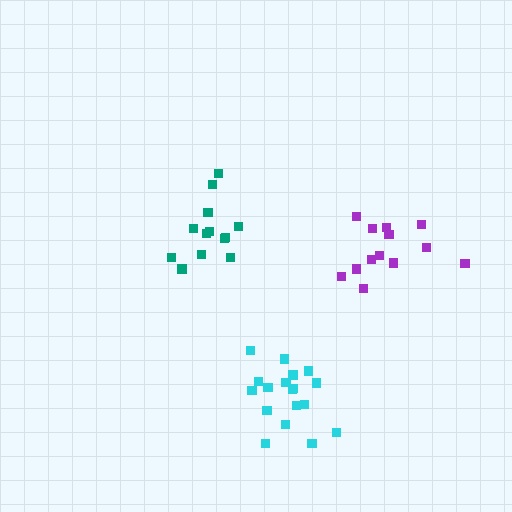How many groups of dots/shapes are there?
There are 3 groups.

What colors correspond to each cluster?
The clusters are colored: cyan, teal, purple.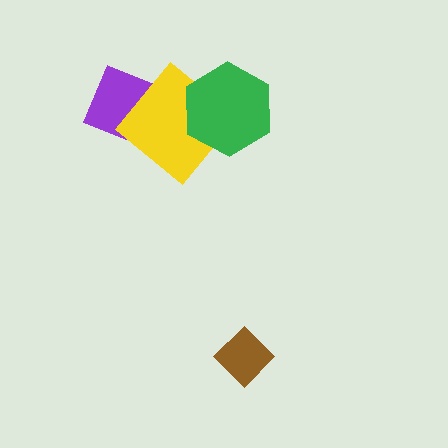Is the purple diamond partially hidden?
Yes, it is partially covered by another shape.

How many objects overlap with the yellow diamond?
2 objects overlap with the yellow diamond.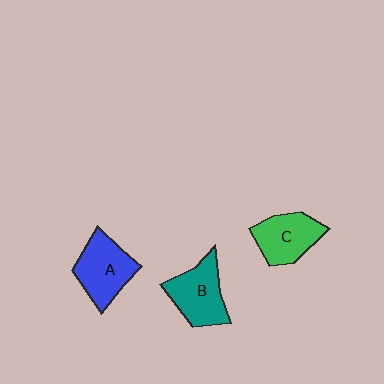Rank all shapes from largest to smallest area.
From largest to smallest: A (blue), B (teal), C (green).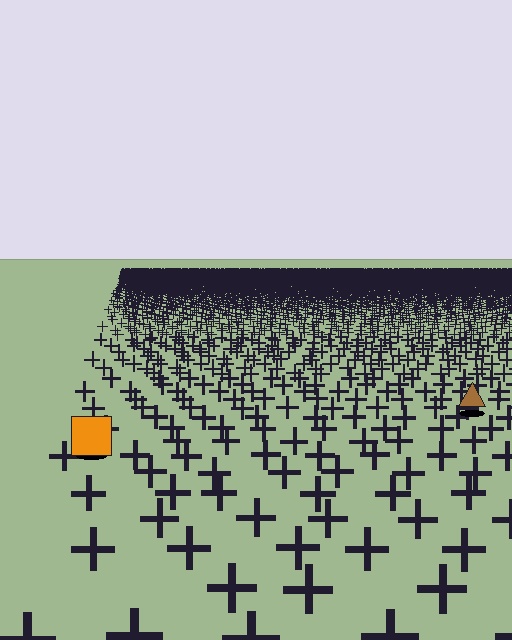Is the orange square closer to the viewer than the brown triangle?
Yes. The orange square is closer — you can tell from the texture gradient: the ground texture is coarser near it.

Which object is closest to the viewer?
The orange square is closest. The texture marks near it are larger and more spread out.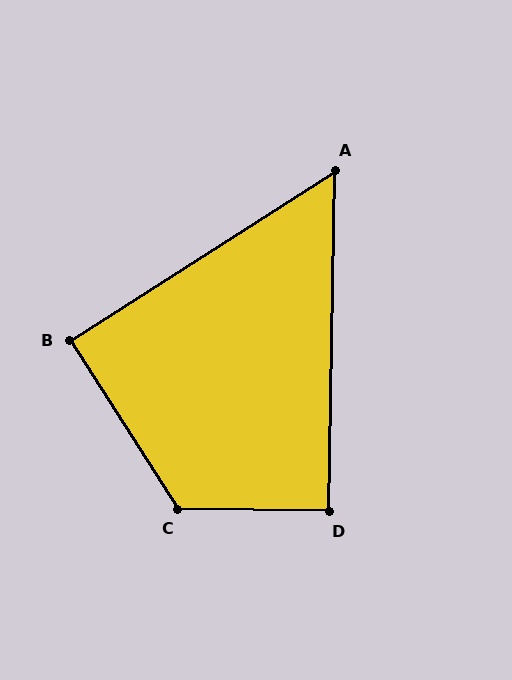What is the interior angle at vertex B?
Approximately 90 degrees (approximately right).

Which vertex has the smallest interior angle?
A, at approximately 56 degrees.